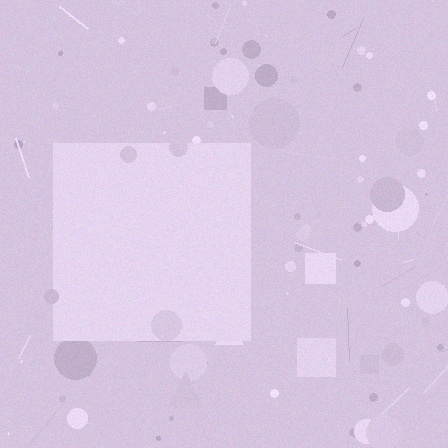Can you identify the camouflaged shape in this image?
The camouflaged shape is a square.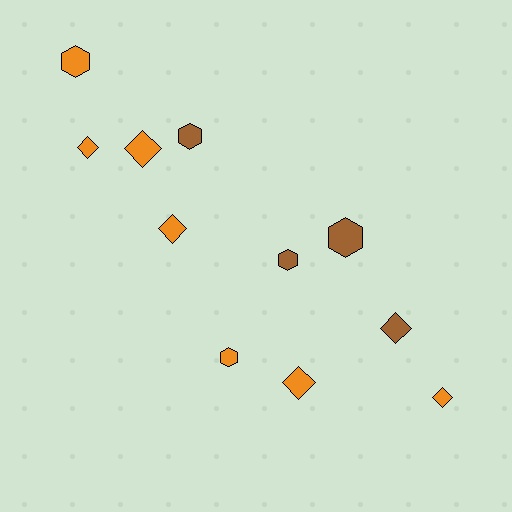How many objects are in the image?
There are 11 objects.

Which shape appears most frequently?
Diamond, with 6 objects.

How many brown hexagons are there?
There are 3 brown hexagons.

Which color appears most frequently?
Orange, with 7 objects.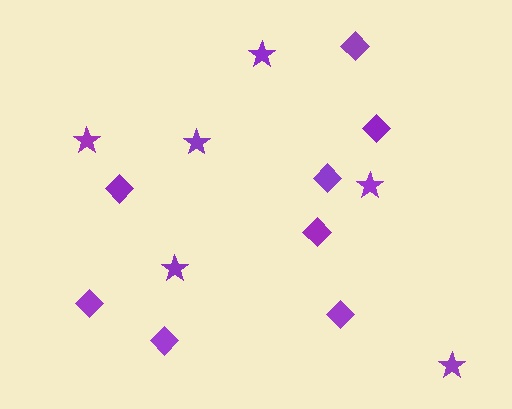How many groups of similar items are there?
There are 2 groups: one group of stars (6) and one group of diamonds (8).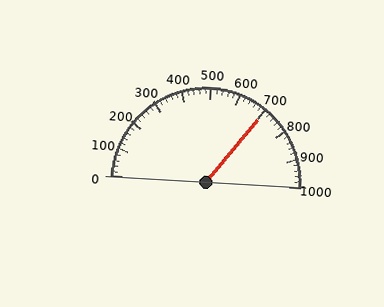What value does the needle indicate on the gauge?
The needle indicates approximately 700.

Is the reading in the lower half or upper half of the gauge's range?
The reading is in the upper half of the range (0 to 1000).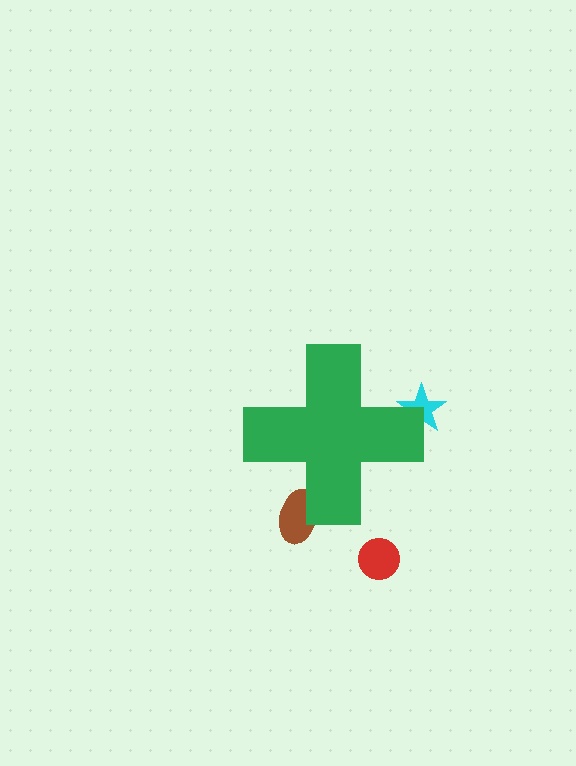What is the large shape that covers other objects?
A green cross.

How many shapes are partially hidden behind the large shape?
2 shapes are partially hidden.